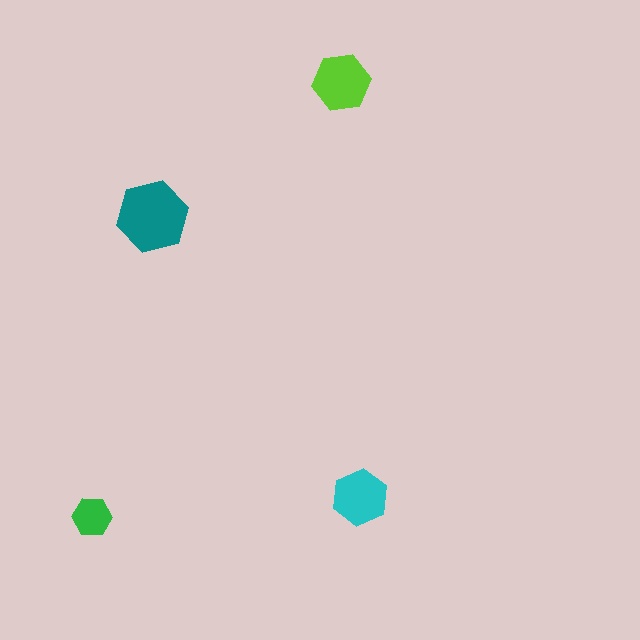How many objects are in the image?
There are 4 objects in the image.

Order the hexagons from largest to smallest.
the teal one, the lime one, the cyan one, the green one.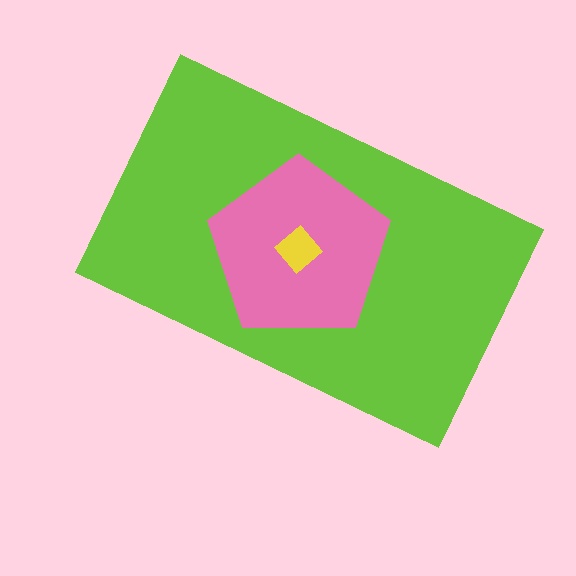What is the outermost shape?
The lime rectangle.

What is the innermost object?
The yellow diamond.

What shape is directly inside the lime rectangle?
The pink pentagon.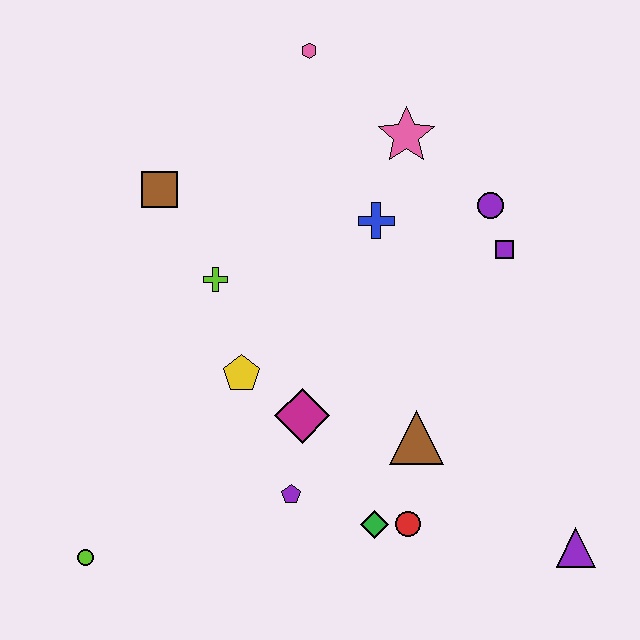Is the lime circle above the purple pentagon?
No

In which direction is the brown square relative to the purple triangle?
The brown square is to the left of the purple triangle.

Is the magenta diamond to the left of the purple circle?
Yes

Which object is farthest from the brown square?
The purple triangle is farthest from the brown square.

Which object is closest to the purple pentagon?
The magenta diamond is closest to the purple pentagon.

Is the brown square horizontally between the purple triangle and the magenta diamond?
No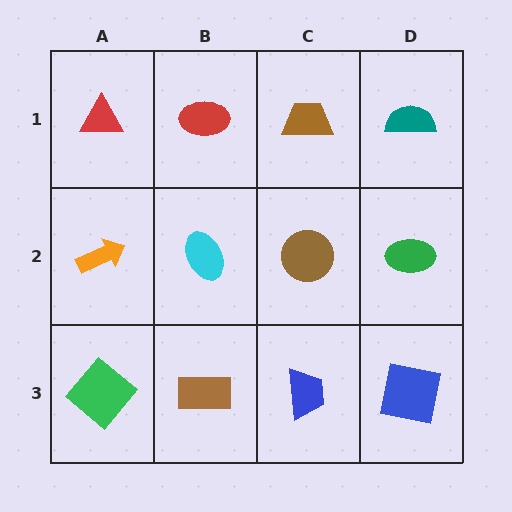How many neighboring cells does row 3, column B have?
3.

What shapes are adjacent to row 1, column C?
A brown circle (row 2, column C), a red ellipse (row 1, column B), a teal semicircle (row 1, column D).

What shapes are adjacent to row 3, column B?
A cyan ellipse (row 2, column B), a green diamond (row 3, column A), a blue trapezoid (row 3, column C).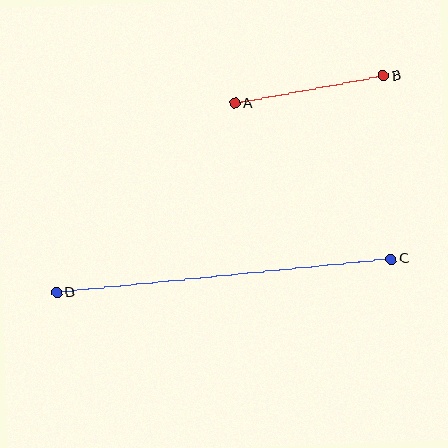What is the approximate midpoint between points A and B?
The midpoint is at approximately (309, 89) pixels.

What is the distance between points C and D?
The distance is approximately 337 pixels.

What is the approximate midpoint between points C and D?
The midpoint is at approximately (224, 276) pixels.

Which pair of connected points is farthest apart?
Points C and D are farthest apart.